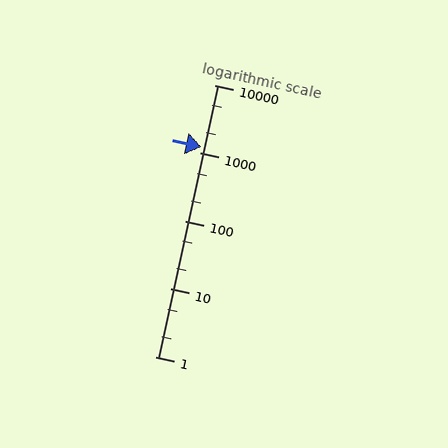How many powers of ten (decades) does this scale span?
The scale spans 4 decades, from 1 to 10000.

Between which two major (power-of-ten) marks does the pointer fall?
The pointer is between 1000 and 10000.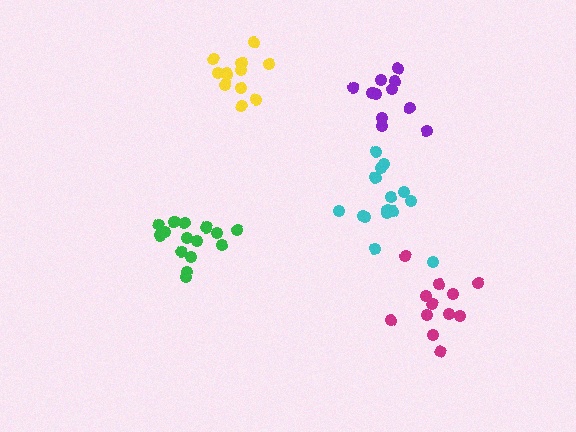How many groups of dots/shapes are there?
There are 5 groups.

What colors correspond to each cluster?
The clusters are colored: cyan, magenta, green, yellow, purple.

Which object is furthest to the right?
The magenta cluster is rightmost.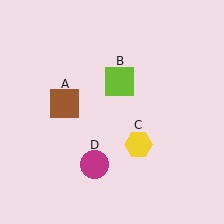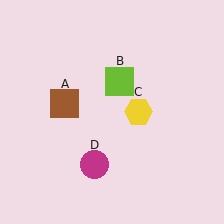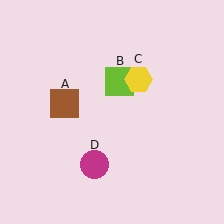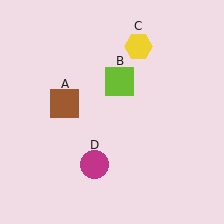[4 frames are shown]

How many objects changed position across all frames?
1 object changed position: yellow hexagon (object C).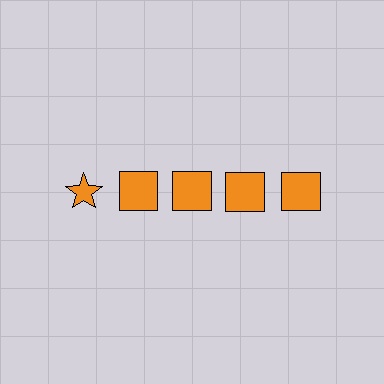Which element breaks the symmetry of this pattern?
The orange star in the top row, leftmost column breaks the symmetry. All other shapes are orange squares.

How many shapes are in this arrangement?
There are 5 shapes arranged in a grid pattern.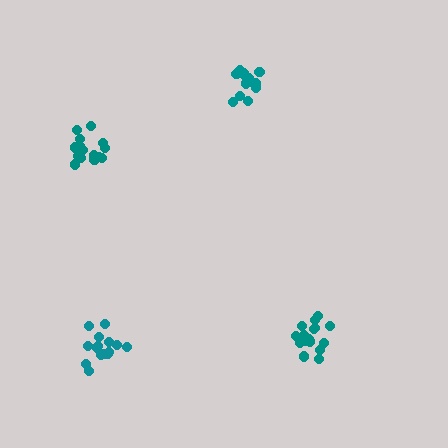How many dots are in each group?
Group 1: 16 dots, Group 2: 15 dots, Group 3: 17 dots, Group 4: 14 dots (62 total).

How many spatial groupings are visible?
There are 4 spatial groupings.